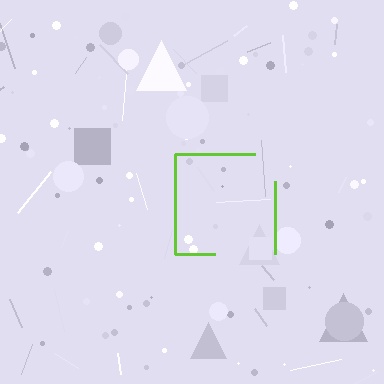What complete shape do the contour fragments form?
The contour fragments form a square.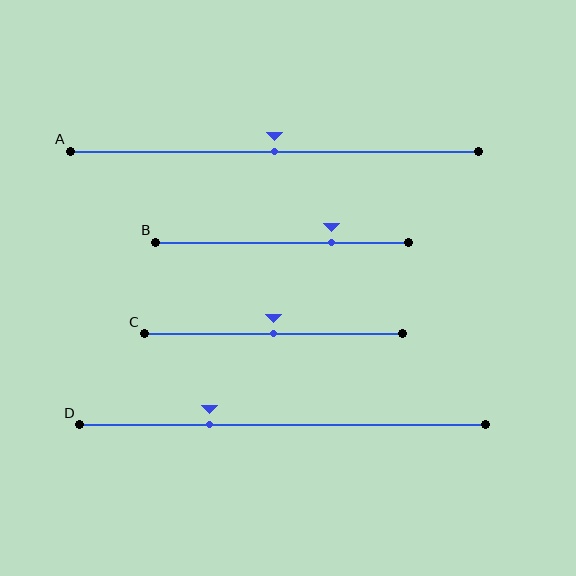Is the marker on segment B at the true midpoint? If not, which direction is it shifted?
No, the marker on segment B is shifted to the right by about 19% of the segment length.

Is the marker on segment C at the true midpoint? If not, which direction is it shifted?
Yes, the marker on segment C is at the true midpoint.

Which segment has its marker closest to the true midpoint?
Segment A has its marker closest to the true midpoint.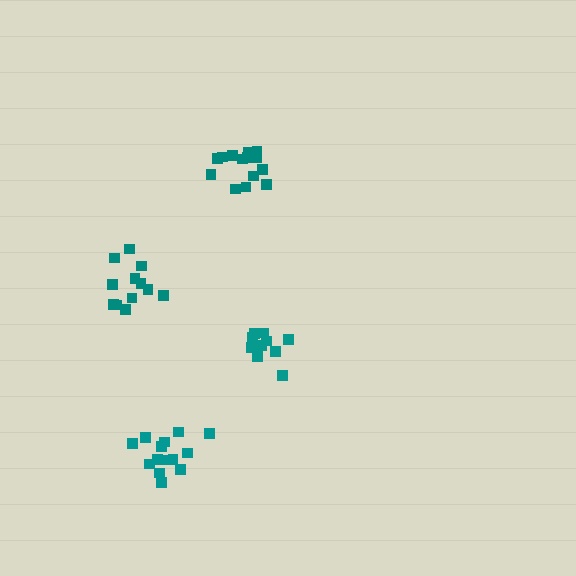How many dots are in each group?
Group 1: 14 dots, Group 2: 10 dots, Group 3: 12 dots, Group 4: 14 dots (50 total).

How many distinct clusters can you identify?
There are 4 distinct clusters.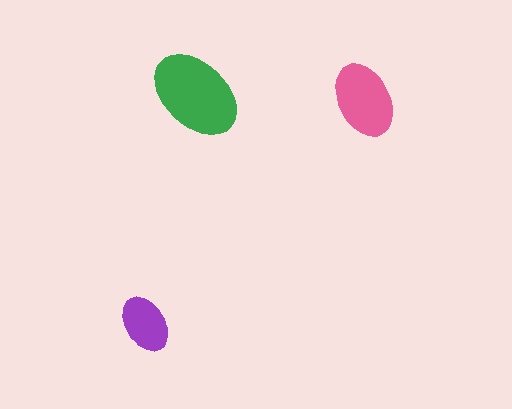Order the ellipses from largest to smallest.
the green one, the pink one, the purple one.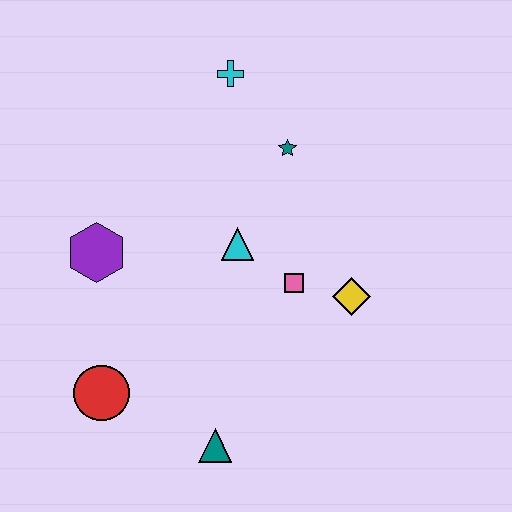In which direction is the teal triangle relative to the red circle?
The teal triangle is to the right of the red circle.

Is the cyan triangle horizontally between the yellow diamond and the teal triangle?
Yes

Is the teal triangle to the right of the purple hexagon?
Yes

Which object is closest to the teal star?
The cyan cross is closest to the teal star.